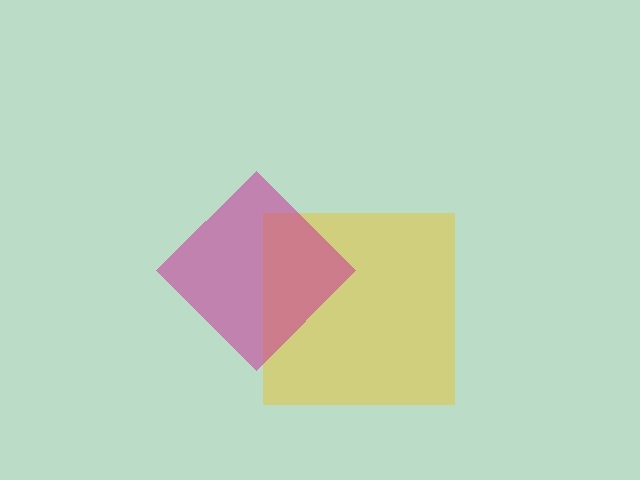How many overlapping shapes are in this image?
There are 2 overlapping shapes in the image.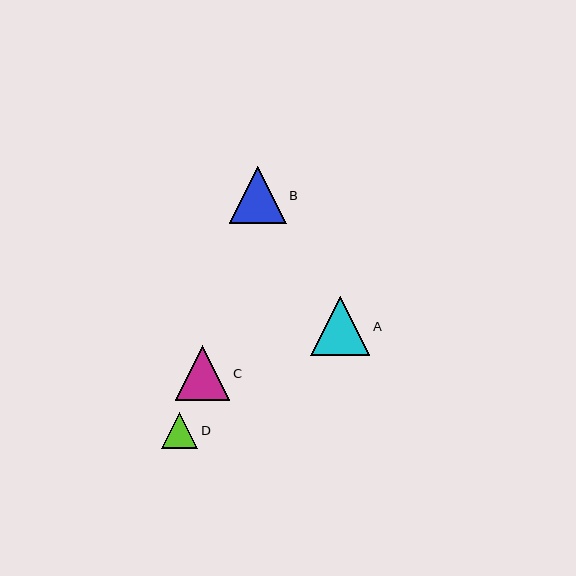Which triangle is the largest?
Triangle A is the largest with a size of approximately 59 pixels.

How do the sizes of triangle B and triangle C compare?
Triangle B and triangle C are approximately the same size.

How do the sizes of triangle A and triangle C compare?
Triangle A and triangle C are approximately the same size.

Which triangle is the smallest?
Triangle D is the smallest with a size of approximately 36 pixels.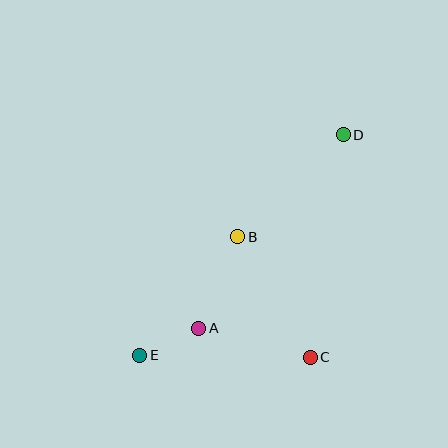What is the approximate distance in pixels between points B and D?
The distance between B and D is approximately 147 pixels.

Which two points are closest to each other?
Points A and E are closest to each other.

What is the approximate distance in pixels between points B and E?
The distance between B and E is approximately 154 pixels.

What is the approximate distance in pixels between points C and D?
The distance between C and D is approximately 225 pixels.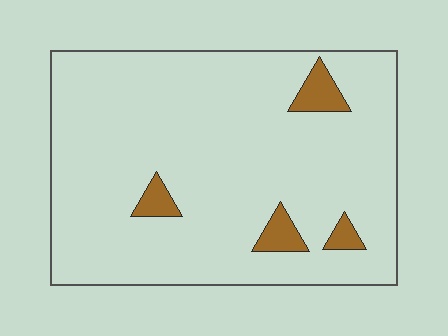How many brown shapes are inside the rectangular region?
4.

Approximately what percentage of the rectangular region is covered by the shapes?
Approximately 5%.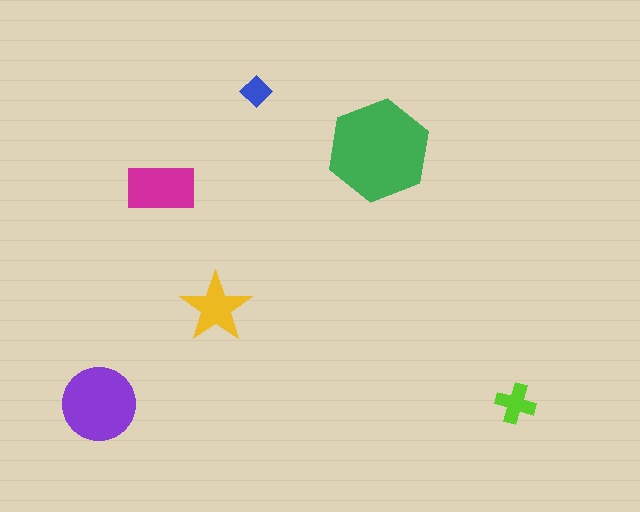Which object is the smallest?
The blue diamond.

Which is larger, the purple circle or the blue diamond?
The purple circle.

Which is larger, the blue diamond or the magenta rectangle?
The magenta rectangle.